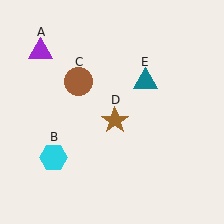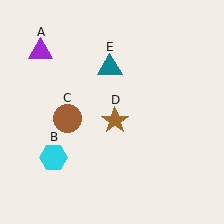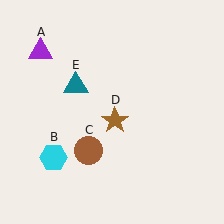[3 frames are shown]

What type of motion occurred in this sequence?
The brown circle (object C), teal triangle (object E) rotated counterclockwise around the center of the scene.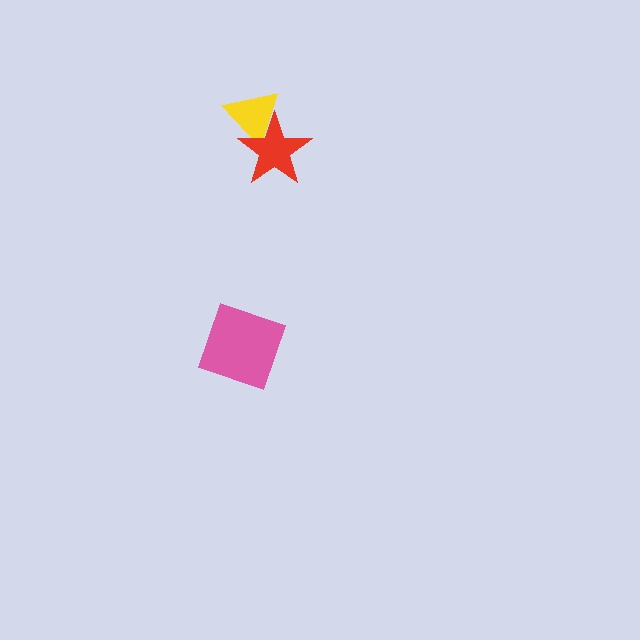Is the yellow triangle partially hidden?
Yes, it is partially covered by another shape.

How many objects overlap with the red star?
1 object overlaps with the red star.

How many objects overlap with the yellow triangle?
1 object overlaps with the yellow triangle.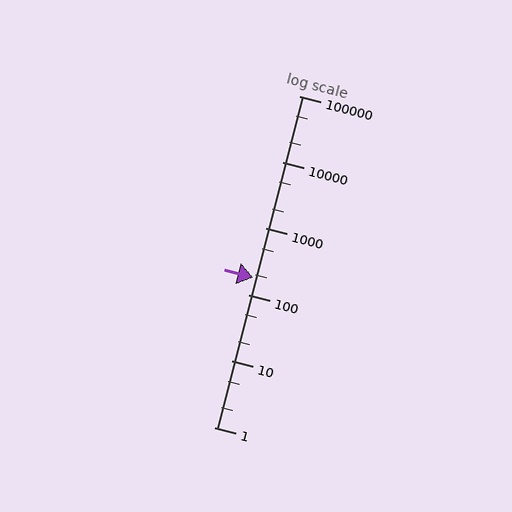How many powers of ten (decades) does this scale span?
The scale spans 5 decades, from 1 to 100000.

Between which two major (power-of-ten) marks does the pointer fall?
The pointer is between 100 and 1000.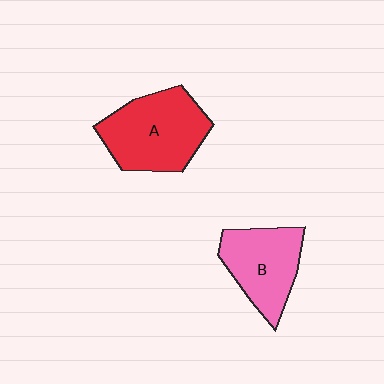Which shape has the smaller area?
Shape B (pink).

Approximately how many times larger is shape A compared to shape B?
Approximately 1.3 times.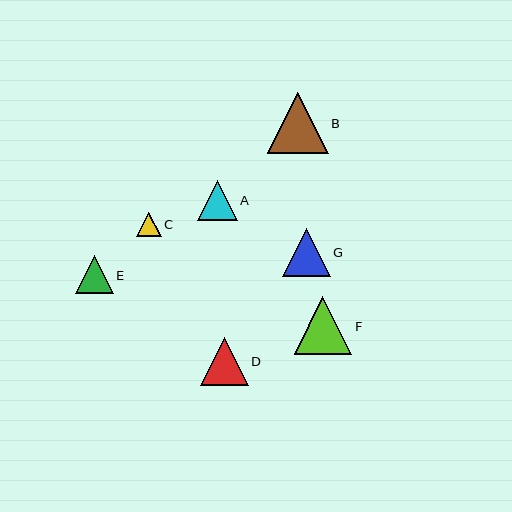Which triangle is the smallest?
Triangle C is the smallest with a size of approximately 25 pixels.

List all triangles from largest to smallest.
From largest to smallest: B, F, G, D, A, E, C.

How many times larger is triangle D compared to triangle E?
Triangle D is approximately 1.2 times the size of triangle E.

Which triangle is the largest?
Triangle B is the largest with a size of approximately 61 pixels.